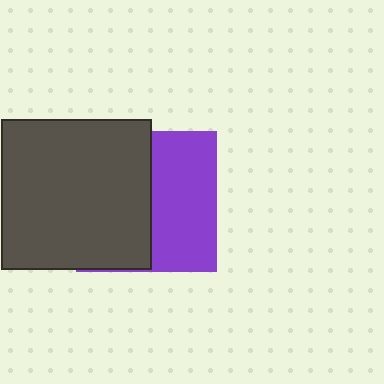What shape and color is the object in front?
The object in front is a dark gray square.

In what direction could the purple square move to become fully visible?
The purple square could move right. That would shift it out from behind the dark gray square entirely.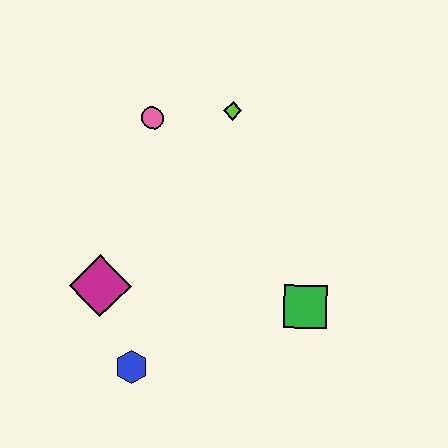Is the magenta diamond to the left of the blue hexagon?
Yes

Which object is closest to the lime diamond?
The pink circle is closest to the lime diamond.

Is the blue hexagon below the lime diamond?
Yes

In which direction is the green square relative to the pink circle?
The green square is below the pink circle.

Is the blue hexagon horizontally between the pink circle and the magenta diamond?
Yes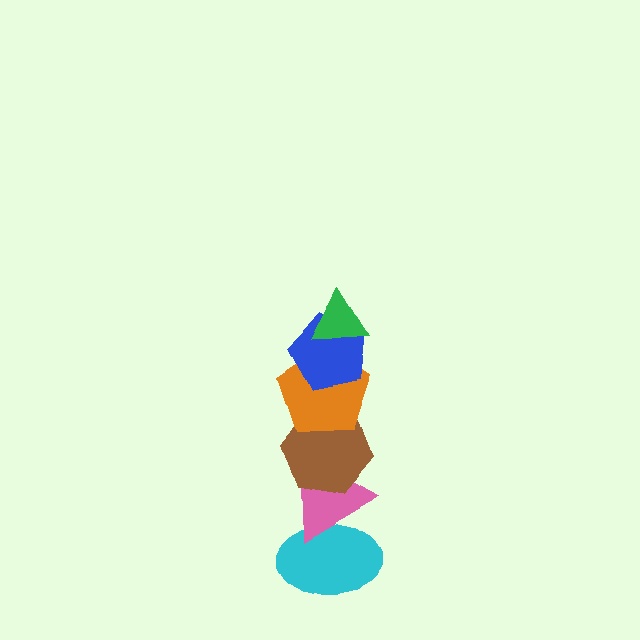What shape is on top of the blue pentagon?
The green triangle is on top of the blue pentagon.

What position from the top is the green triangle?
The green triangle is 1st from the top.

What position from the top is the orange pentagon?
The orange pentagon is 3rd from the top.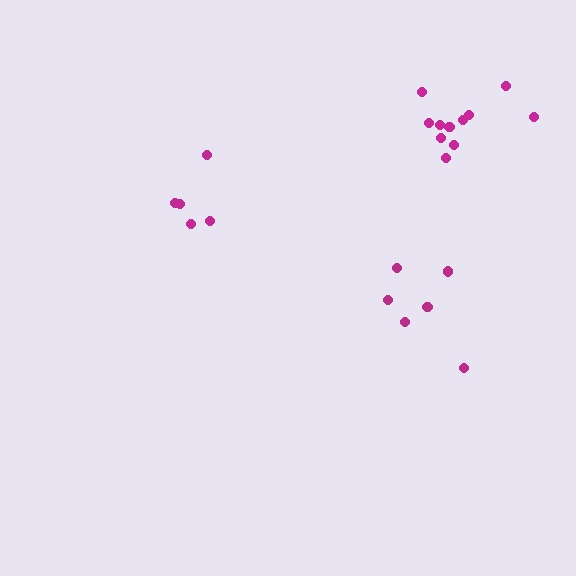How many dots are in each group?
Group 1: 6 dots, Group 2: 11 dots, Group 3: 5 dots (22 total).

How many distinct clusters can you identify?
There are 3 distinct clusters.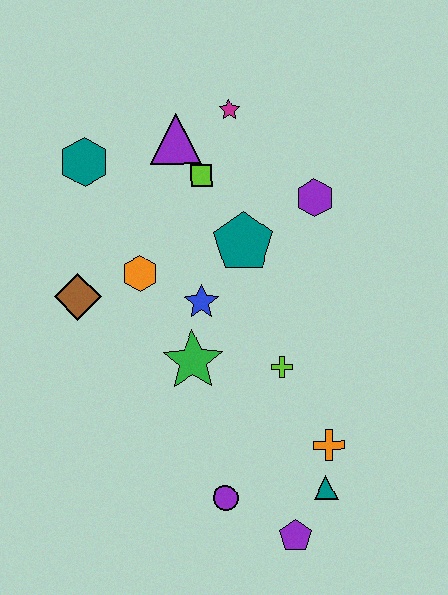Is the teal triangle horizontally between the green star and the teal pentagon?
No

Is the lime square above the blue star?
Yes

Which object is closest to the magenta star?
The purple triangle is closest to the magenta star.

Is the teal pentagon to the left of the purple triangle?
No